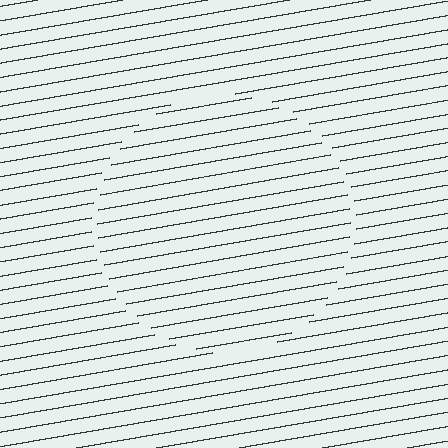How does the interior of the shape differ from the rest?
The interior of the shape contains the same grating, shifted by half a period — the contour is defined by the phase discontinuity where line-ends from the inner and outer gratings abut.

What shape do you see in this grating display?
An illusory circle. The interior of the shape contains the same grating, shifted by half a period — the contour is defined by the phase discontinuity where line-ends from the inner and outer gratings abut.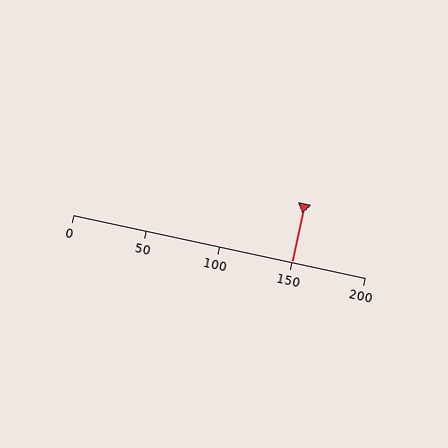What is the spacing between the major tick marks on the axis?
The major ticks are spaced 50 apart.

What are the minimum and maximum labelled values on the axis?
The axis runs from 0 to 200.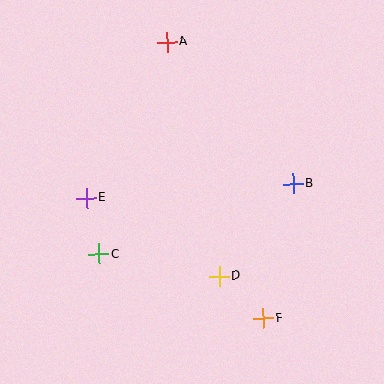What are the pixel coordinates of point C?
Point C is at (99, 254).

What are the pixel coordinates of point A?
Point A is at (167, 42).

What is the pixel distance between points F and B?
The distance between F and B is 138 pixels.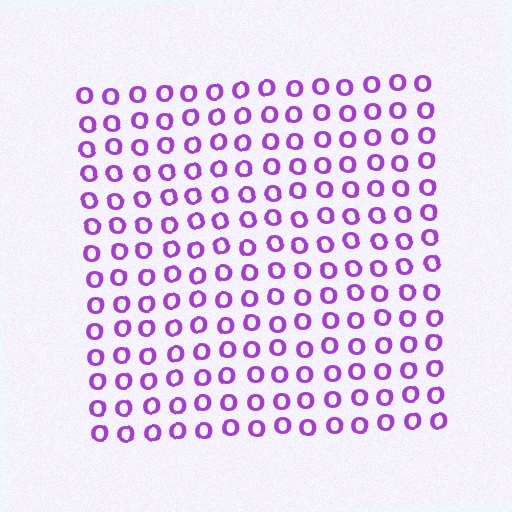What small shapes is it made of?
It is made of small letter O's.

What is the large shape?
The large shape is a square.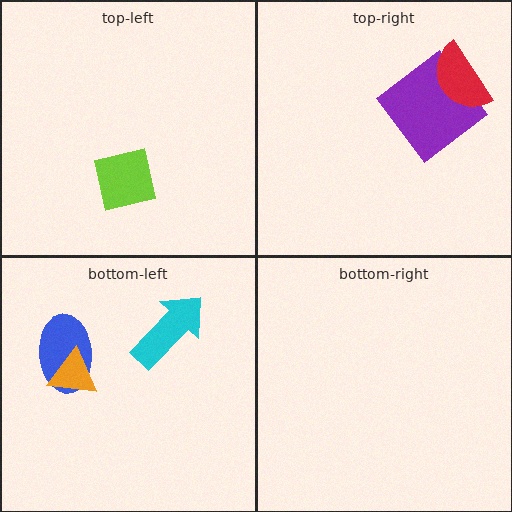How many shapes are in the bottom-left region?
3.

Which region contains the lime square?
The top-left region.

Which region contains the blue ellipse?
The bottom-left region.